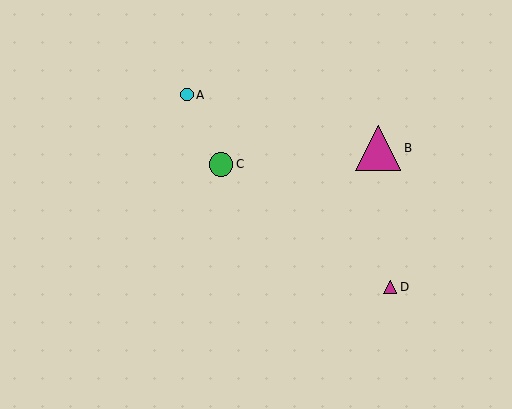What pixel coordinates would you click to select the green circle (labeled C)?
Click at (221, 164) to select the green circle C.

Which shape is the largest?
The magenta triangle (labeled B) is the largest.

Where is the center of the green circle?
The center of the green circle is at (221, 164).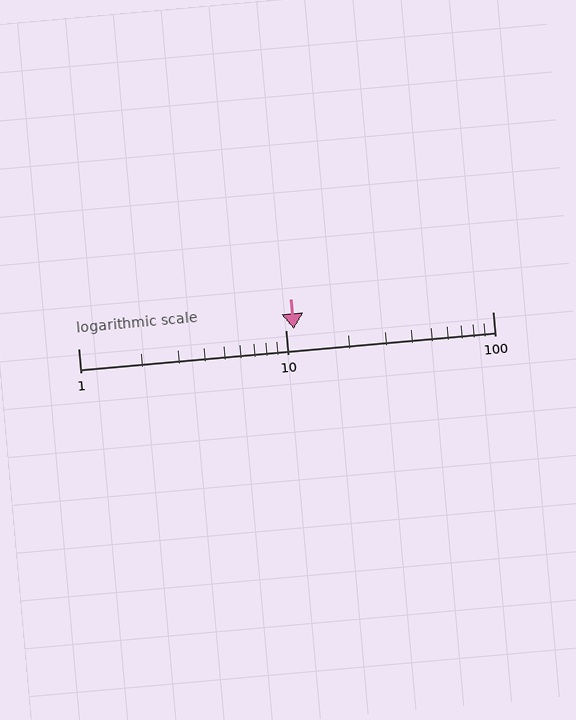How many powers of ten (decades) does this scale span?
The scale spans 2 decades, from 1 to 100.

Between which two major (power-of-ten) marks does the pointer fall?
The pointer is between 10 and 100.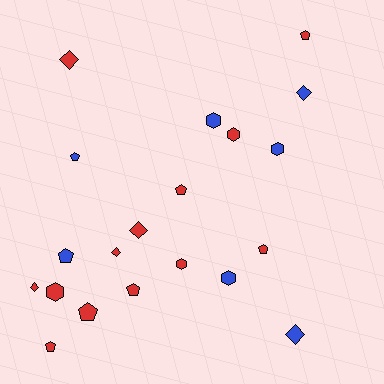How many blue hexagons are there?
There are 3 blue hexagons.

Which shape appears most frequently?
Pentagon, with 8 objects.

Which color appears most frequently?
Red, with 13 objects.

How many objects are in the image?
There are 20 objects.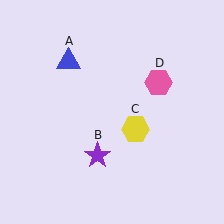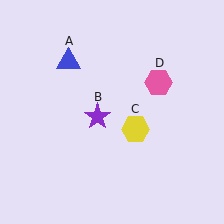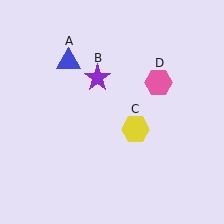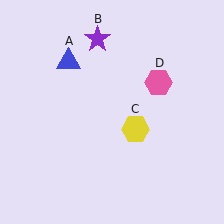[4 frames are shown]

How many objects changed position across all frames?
1 object changed position: purple star (object B).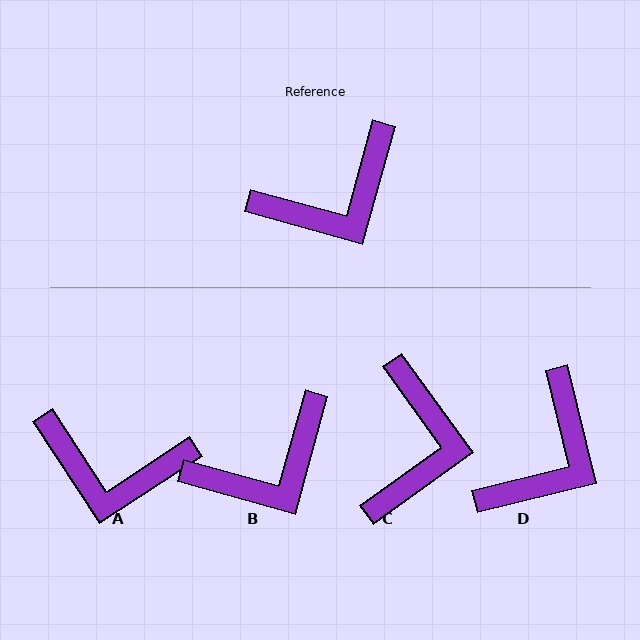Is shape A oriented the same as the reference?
No, it is off by about 41 degrees.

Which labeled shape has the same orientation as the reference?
B.